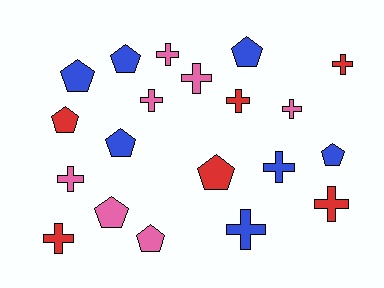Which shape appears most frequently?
Cross, with 11 objects.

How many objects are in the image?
There are 20 objects.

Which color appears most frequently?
Blue, with 7 objects.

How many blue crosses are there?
There are 2 blue crosses.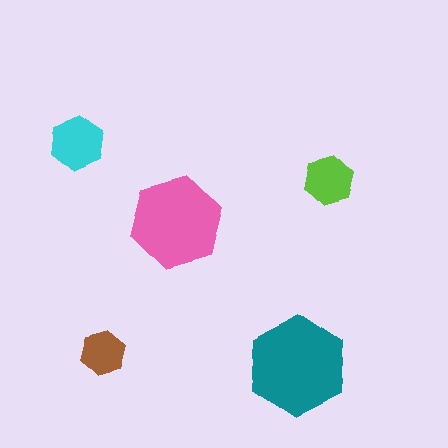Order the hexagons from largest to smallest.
the teal one, the pink one, the cyan one, the lime one, the brown one.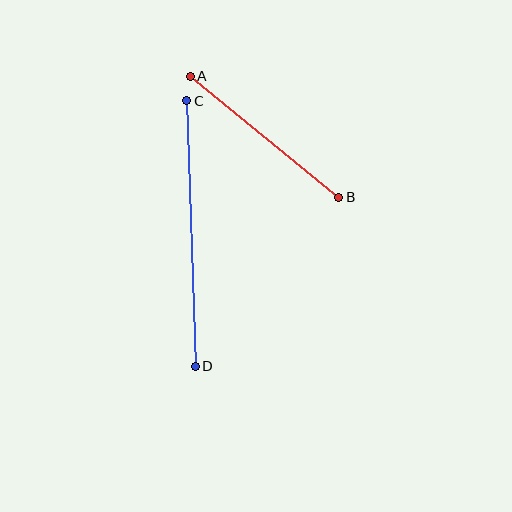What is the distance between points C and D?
The distance is approximately 266 pixels.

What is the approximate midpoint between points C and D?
The midpoint is at approximately (191, 234) pixels.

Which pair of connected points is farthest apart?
Points C and D are farthest apart.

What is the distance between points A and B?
The distance is approximately 191 pixels.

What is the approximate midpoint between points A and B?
The midpoint is at approximately (264, 137) pixels.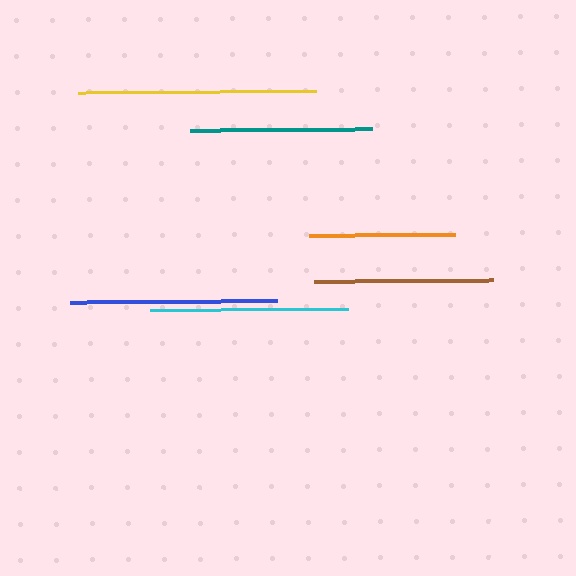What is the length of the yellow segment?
The yellow segment is approximately 238 pixels long.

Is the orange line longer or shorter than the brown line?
The brown line is longer than the orange line.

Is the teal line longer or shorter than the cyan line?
The cyan line is longer than the teal line.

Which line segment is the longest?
The yellow line is the longest at approximately 238 pixels.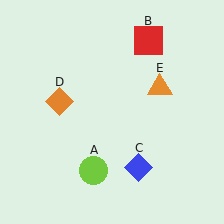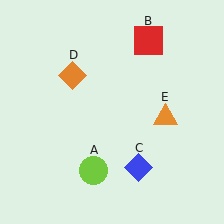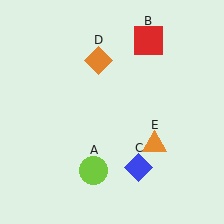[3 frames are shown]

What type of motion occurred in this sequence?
The orange diamond (object D), orange triangle (object E) rotated clockwise around the center of the scene.